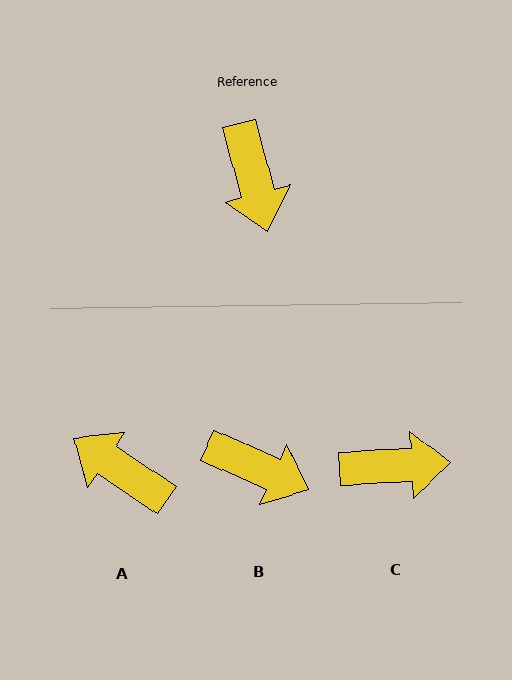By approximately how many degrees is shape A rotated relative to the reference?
Approximately 139 degrees clockwise.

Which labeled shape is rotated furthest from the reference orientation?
A, about 139 degrees away.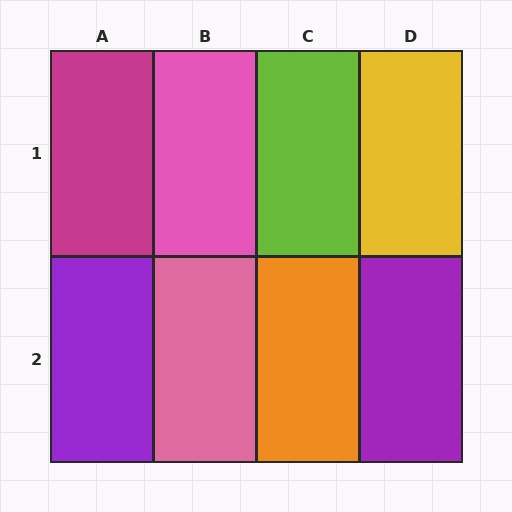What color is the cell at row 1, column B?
Pink.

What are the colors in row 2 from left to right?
Purple, pink, orange, purple.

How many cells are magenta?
1 cell is magenta.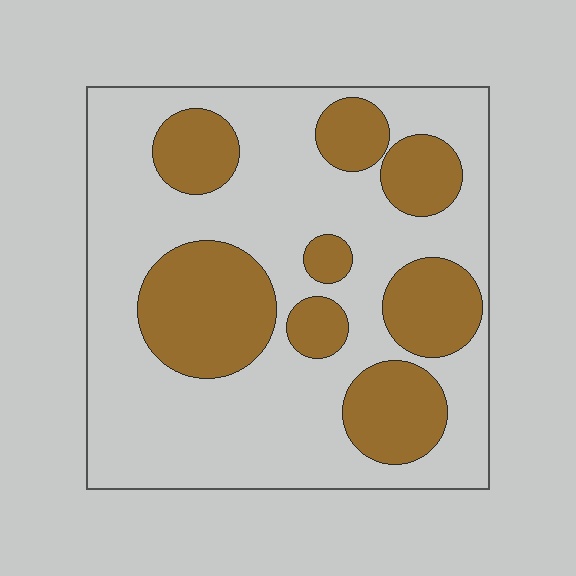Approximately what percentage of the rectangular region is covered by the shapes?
Approximately 30%.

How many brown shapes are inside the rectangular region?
8.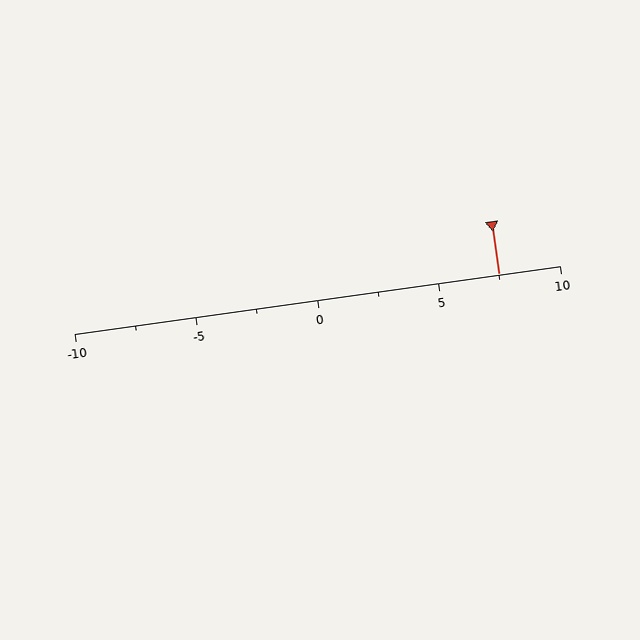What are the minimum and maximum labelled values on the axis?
The axis runs from -10 to 10.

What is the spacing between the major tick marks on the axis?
The major ticks are spaced 5 apart.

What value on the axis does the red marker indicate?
The marker indicates approximately 7.5.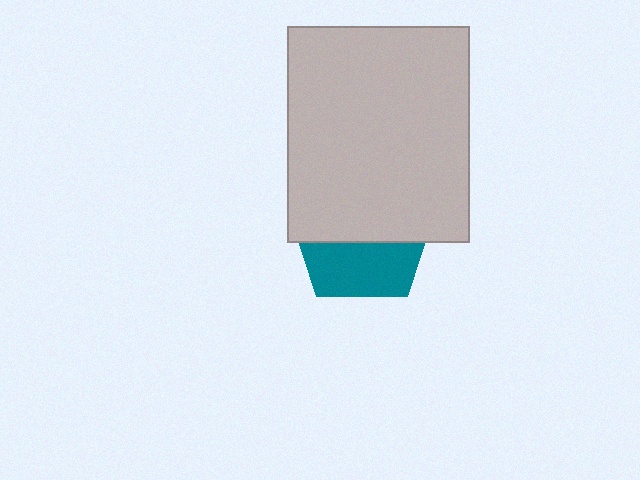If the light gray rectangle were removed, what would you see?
You would see the complete teal pentagon.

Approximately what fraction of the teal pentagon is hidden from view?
Roughly 59% of the teal pentagon is hidden behind the light gray rectangle.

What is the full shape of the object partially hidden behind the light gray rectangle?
The partially hidden object is a teal pentagon.